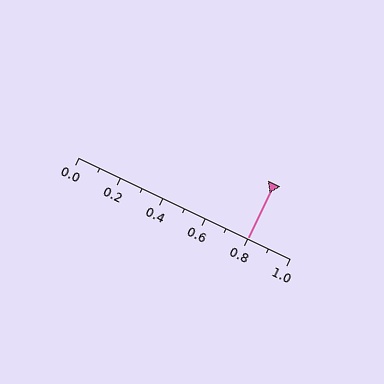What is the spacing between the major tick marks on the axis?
The major ticks are spaced 0.2 apart.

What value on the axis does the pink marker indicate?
The marker indicates approximately 0.8.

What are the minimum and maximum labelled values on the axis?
The axis runs from 0.0 to 1.0.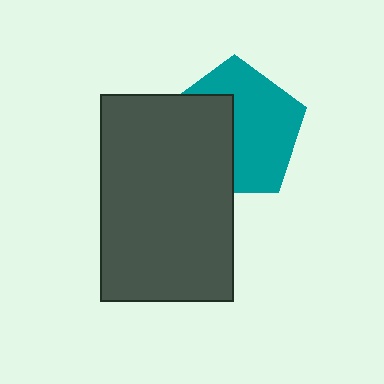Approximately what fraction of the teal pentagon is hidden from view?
Roughly 42% of the teal pentagon is hidden behind the dark gray rectangle.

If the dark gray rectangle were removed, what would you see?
You would see the complete teal pentagon.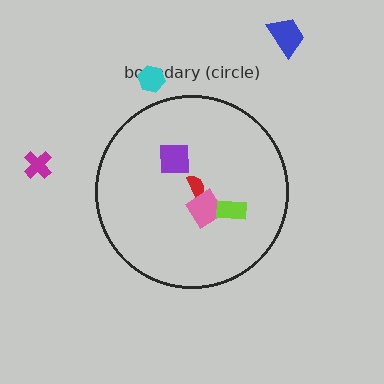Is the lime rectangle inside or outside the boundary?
Inside.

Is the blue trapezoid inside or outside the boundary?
Outside.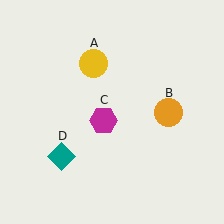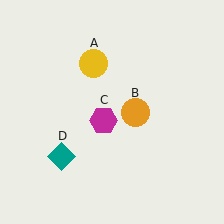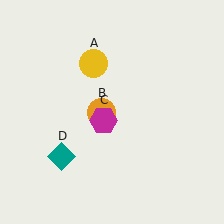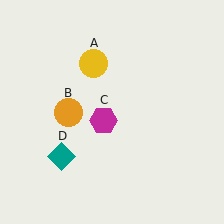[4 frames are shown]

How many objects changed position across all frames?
1 object changed position: orange circle (object B).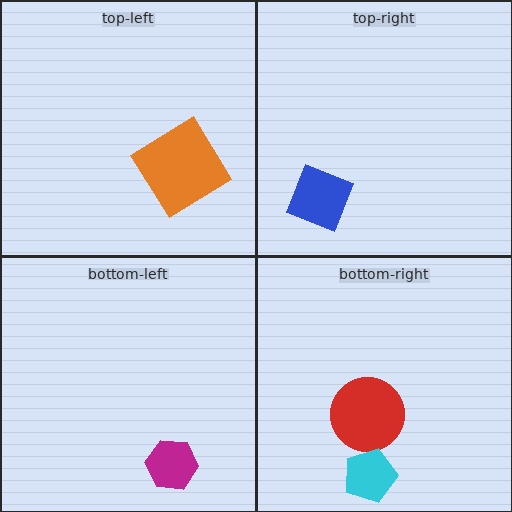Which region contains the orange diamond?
The top-left region.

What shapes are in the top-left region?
The orange diamond.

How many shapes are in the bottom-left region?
1.